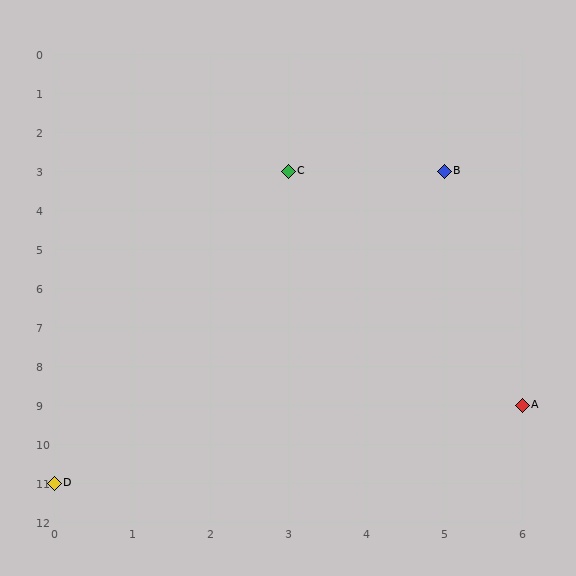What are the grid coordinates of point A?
Point A is at grid coordinates (6, 9).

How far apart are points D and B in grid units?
Points D and B are 5 columns and 8 rows apart (about 9.4 grid units diagonally).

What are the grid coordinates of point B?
Point B is at grid coordinates (5, 3).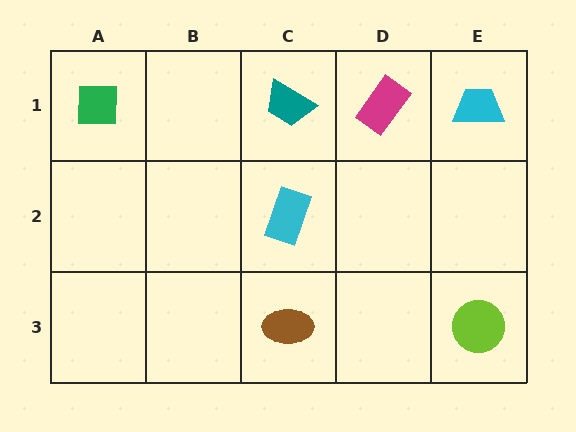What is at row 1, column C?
A teal trapezoid.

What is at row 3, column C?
A brown ellipse.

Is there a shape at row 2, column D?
No, that cell is empty.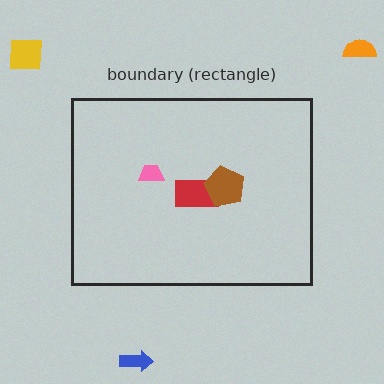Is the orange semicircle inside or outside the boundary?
Outside.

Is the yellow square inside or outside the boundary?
Outside.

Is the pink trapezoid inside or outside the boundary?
Inside.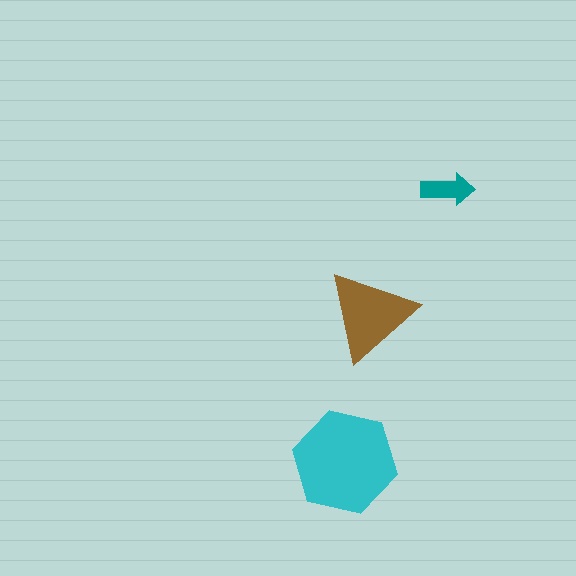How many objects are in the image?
There are 3 objects in the image.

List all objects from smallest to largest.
The teal arrow, the brown triangle, the cyan hexagon.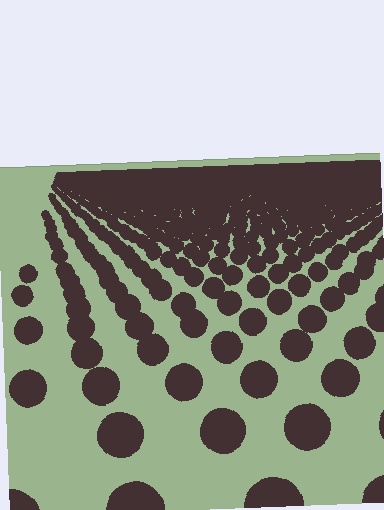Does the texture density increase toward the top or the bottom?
Density increases toward the top.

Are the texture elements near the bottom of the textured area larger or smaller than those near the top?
Larger. Near the bottom, elements are closer to the viewer and appear at a bigger on-screen size.